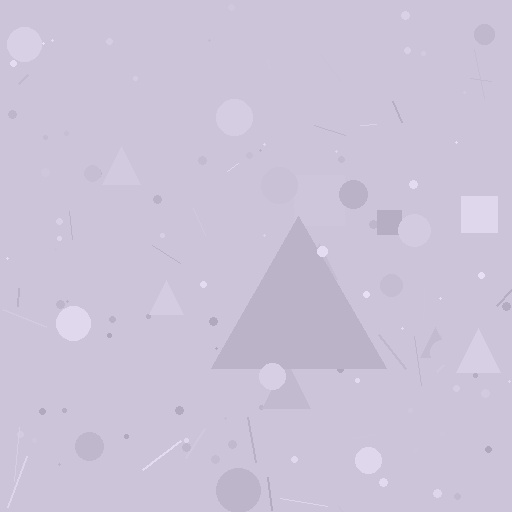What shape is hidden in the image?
A triangle is hidden in the image.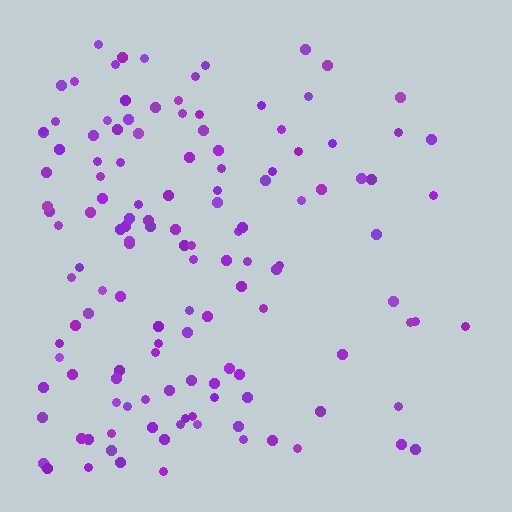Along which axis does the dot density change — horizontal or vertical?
Horizontal.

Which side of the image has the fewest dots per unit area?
The right.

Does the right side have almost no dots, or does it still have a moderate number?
Still a moderate number, just noticeably fewer than the left.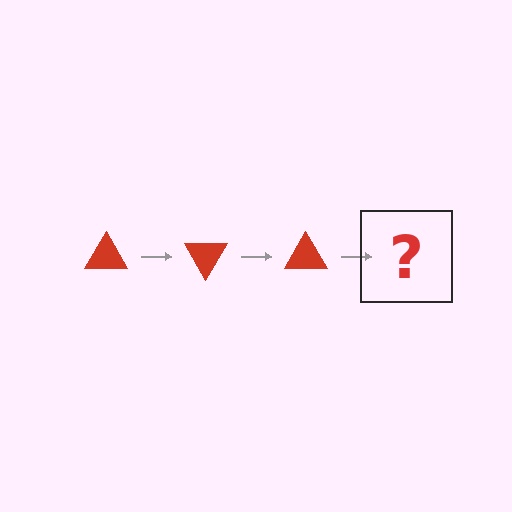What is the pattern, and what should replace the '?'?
The pattern is that the triangle rotates 60 degrees each step. The '?' should be a red triangle rotated 180 degrees.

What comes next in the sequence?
The next element should be a red triangle rotated 180 degrees.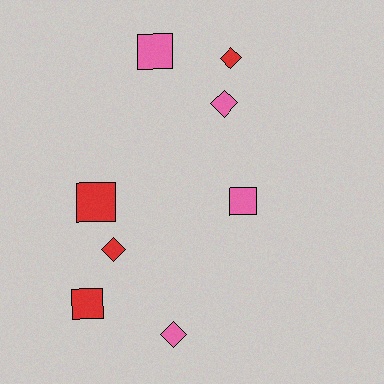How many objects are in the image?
There are 8 objects.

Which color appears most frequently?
Pink, with 4 objects.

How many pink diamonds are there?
There are 2 pink diamonds.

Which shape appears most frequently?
Diamond, with 4 objects.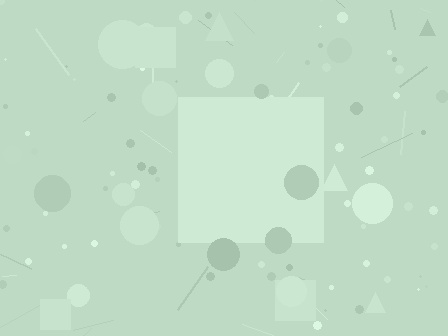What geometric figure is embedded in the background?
A square is embedded in the background.